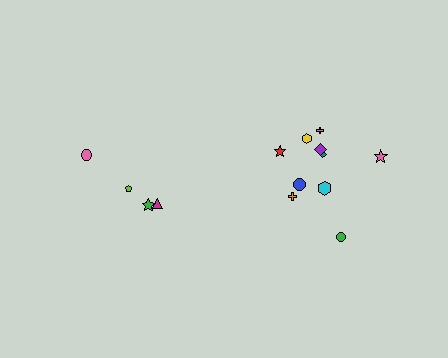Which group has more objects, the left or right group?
The right group.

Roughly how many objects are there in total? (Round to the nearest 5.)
Roughly 15 objects in total.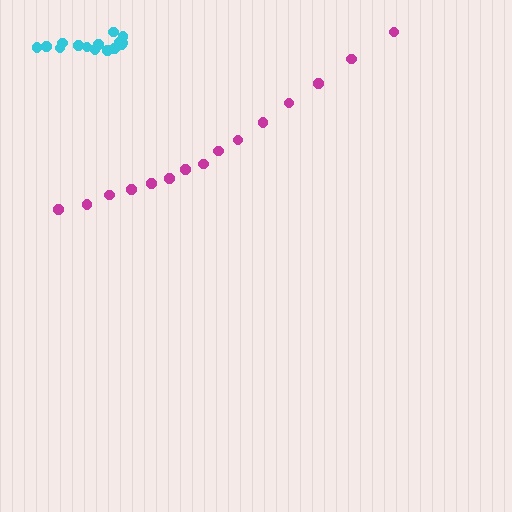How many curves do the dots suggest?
There are 2 distinct paths.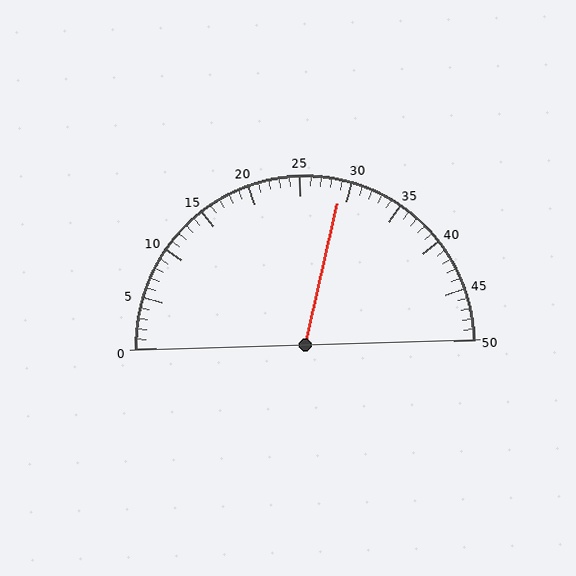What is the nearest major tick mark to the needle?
The nearest major tick mark is 30.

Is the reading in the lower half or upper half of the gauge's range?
The reading is in the upper half of the range (0 to 50).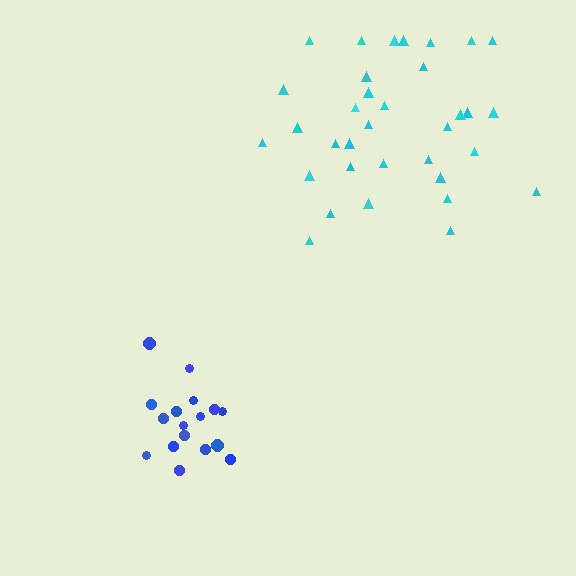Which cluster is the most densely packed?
Blue.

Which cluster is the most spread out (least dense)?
Cyan.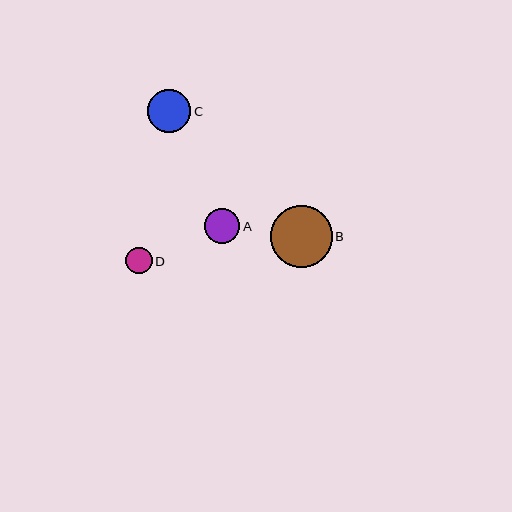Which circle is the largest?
Circle B is the largest with a size of approximately 62 pixels.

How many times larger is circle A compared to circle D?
Circle A is approximately 1.3 times the size of circle D.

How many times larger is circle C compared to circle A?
Circle C is approximately 1.2 times the size of circle A.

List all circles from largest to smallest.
From largest to smallest: B, C, A, D.